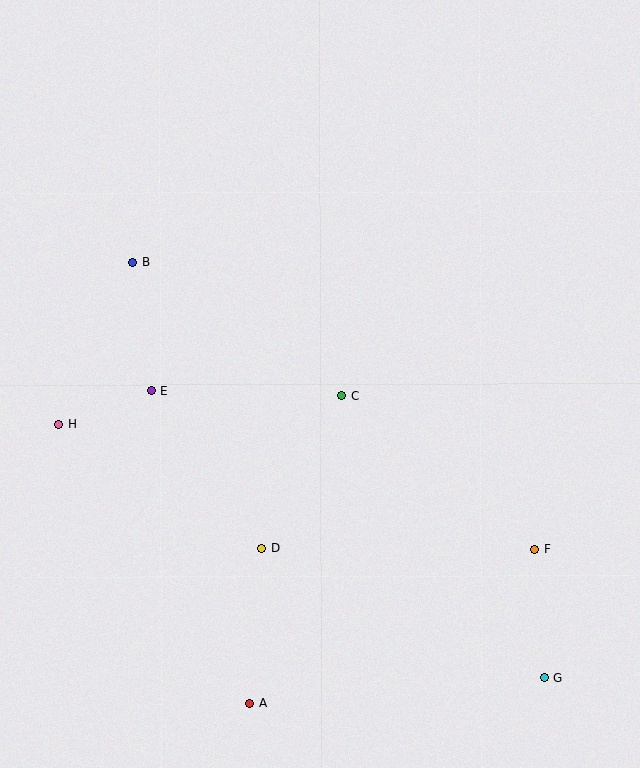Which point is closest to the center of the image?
Point C at (342, 396) is closest to the center.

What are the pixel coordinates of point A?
Point A is at (250, 703).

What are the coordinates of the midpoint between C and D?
The midpoint between C and D is at (302, 472).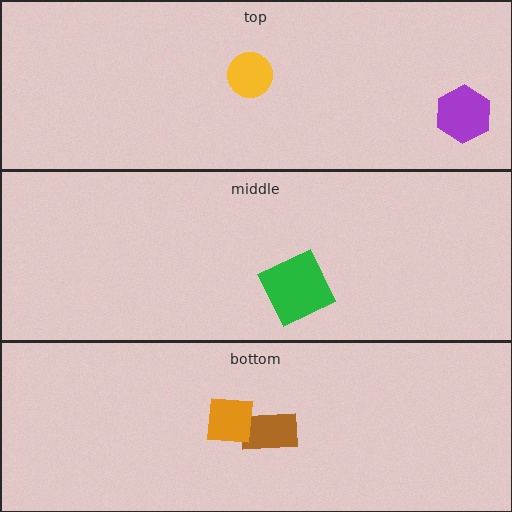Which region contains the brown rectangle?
The bottom region.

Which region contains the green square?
The middle region.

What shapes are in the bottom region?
The brown rectangle, the orange square.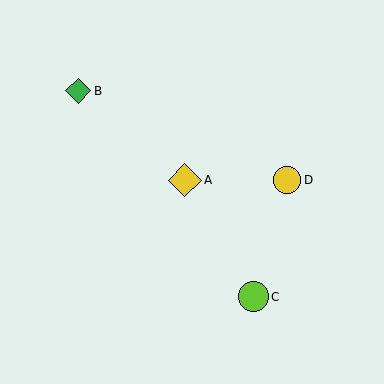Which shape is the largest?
The yellow diamond (labeled A) is the largest.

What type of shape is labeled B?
Shape B is a green diamond.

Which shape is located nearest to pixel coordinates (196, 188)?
The yellow diamond (labeled A) at (185, 180) is nearest to that location.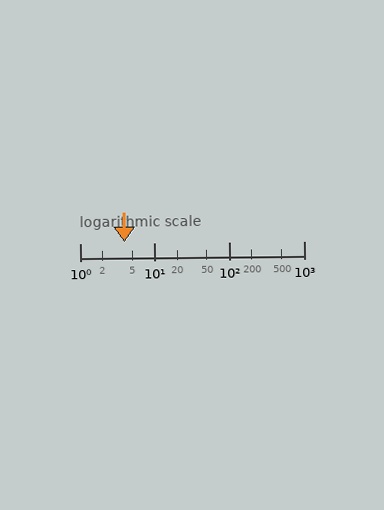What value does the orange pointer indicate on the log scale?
The pointer indicates approximately 3.9.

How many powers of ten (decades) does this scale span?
The scale spans 3 decades, from 1 to 1000.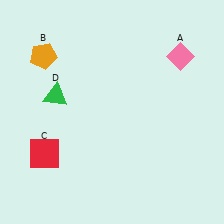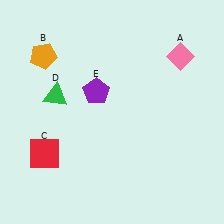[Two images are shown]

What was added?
A purple pentagon (E) was added in Image 2.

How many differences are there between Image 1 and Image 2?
There is 1 difference between the two images.